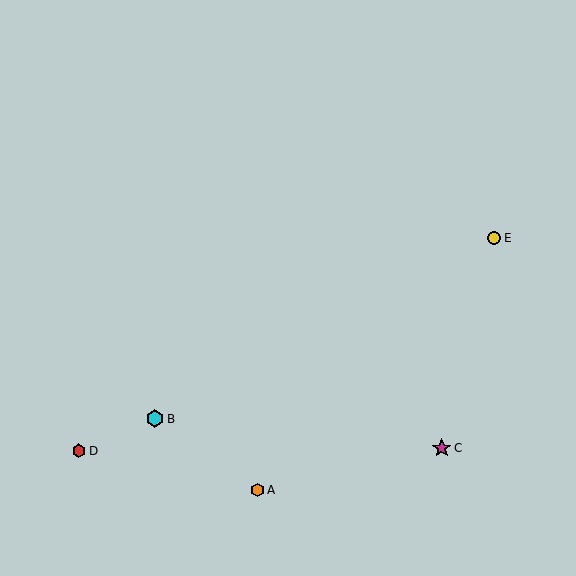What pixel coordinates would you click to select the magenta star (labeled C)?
Click at (442, 448) to select the magenta star C.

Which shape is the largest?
The magenta star (labeled C) is the largest.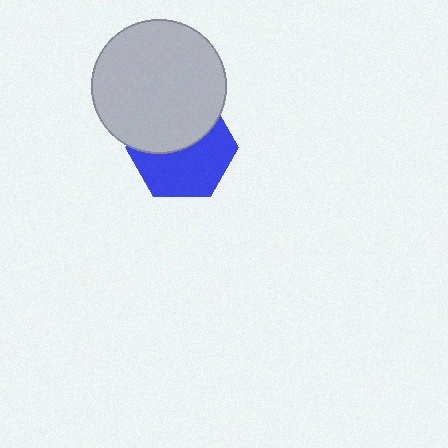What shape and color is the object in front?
The object in front is a light gray circle.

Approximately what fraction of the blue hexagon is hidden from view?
Roughly 45% of the blue hexagon is hidden behind the light gray circle.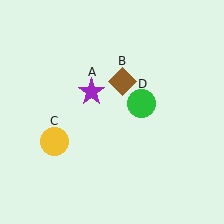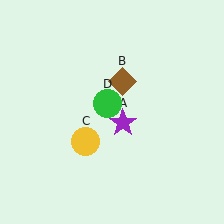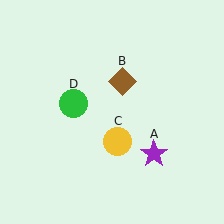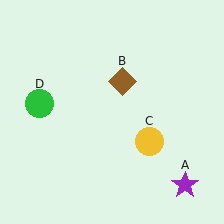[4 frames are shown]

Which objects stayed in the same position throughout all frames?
Brown diamond (object B) remained stationary.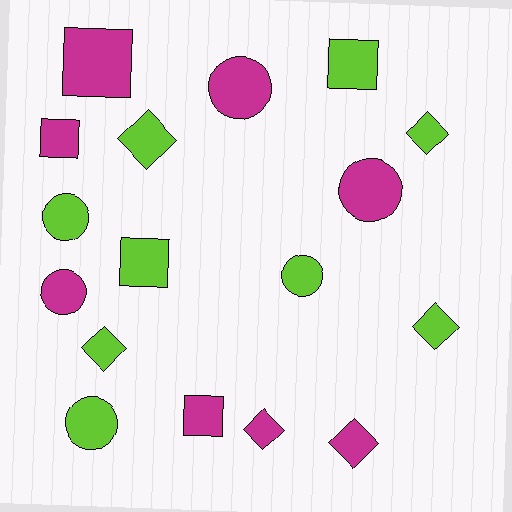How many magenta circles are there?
There are 3 magenta circles.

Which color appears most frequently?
Lime, with 9 objects.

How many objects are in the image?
There are 17 objects.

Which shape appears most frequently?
Diamond, with 6 objects.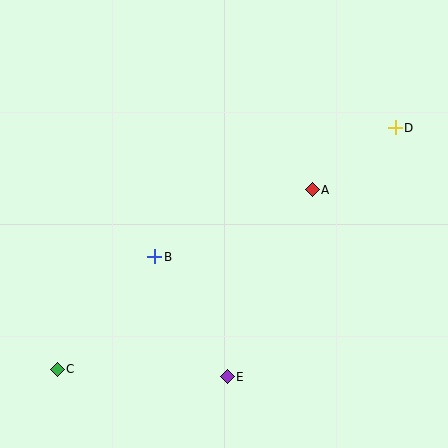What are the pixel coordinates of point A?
Point A is at (312, 190).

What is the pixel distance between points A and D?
The distance between A and D is 104 pixels.